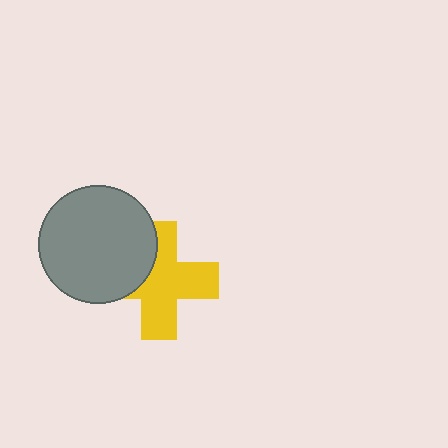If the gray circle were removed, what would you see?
You would see the complete yellow cross.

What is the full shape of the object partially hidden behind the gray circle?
The partially hidden object is a yellow cross.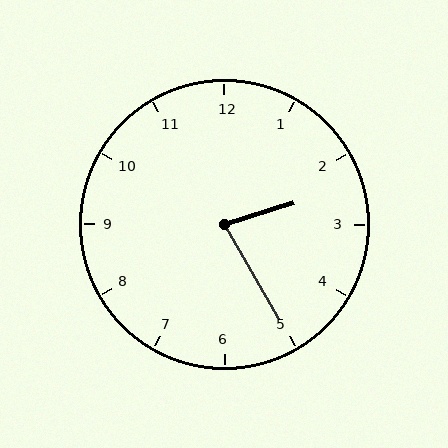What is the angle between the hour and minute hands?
Approximately 78 degrees.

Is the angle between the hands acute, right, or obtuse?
It is acute.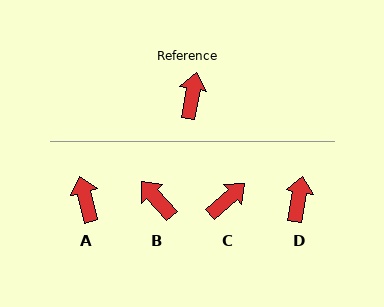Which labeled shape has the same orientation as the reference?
D.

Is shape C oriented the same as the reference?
No, it is off by about 39 degrees.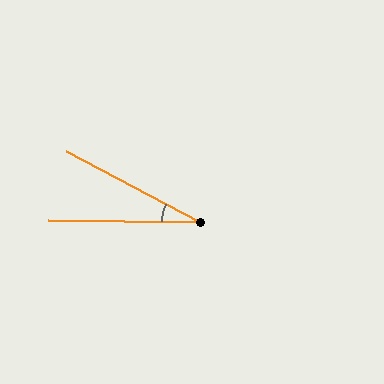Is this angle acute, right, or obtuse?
It is acute.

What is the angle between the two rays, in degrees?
Approximately 27 degrees.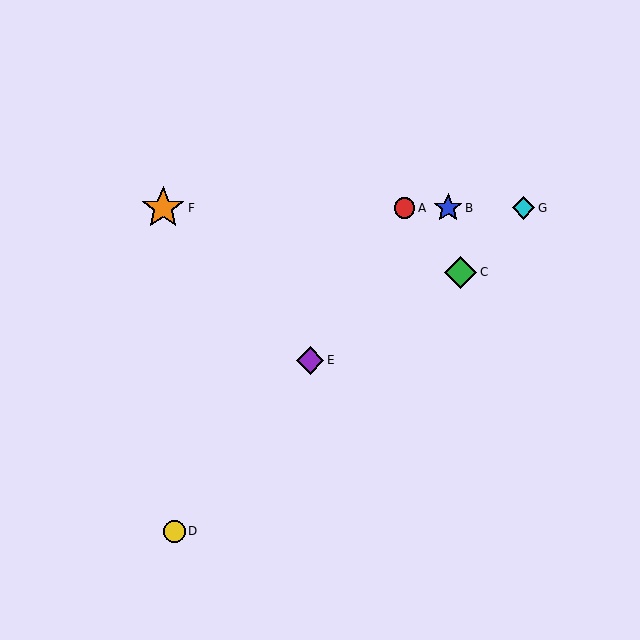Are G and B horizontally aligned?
Yes, both are at y≈208.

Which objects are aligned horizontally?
Objects A, B, F, G are aligned horizontally.